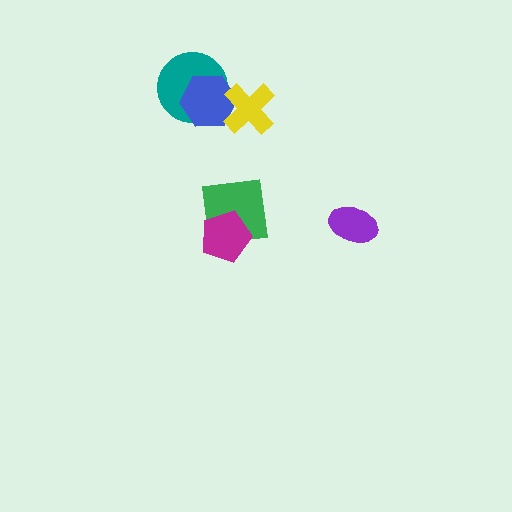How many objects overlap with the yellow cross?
1 object overlaps with the yellow cross.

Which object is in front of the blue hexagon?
The yellow cross is in front of the blue hexagon.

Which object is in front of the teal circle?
The blue hexagon is in front of the teal circle.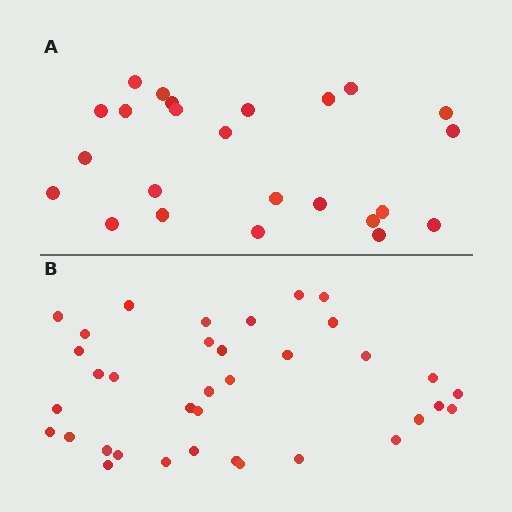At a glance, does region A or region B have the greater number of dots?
Region B (the bottom region) has more dots.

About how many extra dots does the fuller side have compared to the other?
Region B has roughly 12 or so more dots than region A.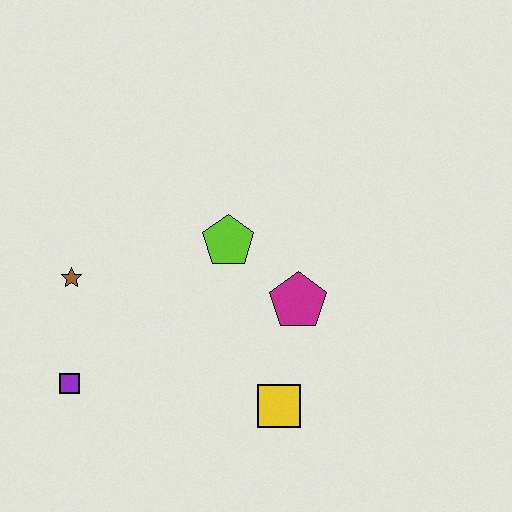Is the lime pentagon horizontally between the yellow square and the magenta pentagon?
No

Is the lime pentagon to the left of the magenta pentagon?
Yes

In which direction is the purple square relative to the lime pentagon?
The purple square is to the left of the lime pentagon.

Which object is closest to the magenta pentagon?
The lime pentagon is closest to the magenta pentagon.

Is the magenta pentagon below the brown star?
Yes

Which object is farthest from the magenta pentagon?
The purple square is farthest from the magenta pentagon.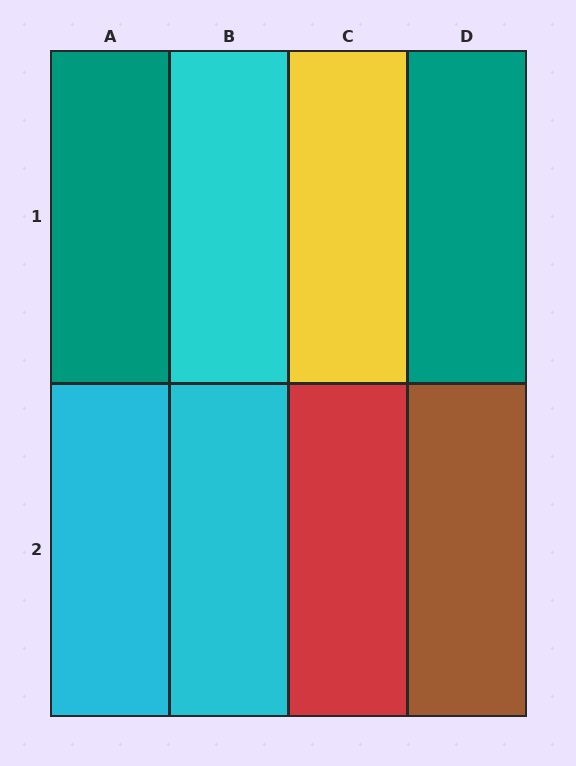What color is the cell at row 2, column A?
Cyan.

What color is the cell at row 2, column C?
Red.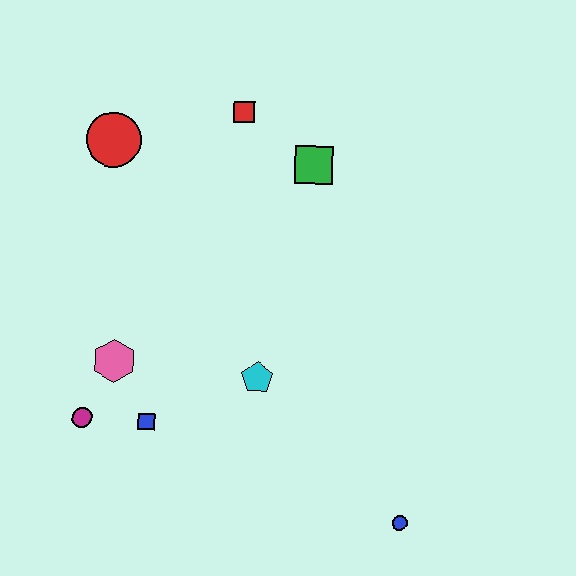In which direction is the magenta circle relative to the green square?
The magenta circle is below the green square.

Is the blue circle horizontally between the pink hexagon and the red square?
No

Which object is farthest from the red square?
The blue circle is farthest from the red square.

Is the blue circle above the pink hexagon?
No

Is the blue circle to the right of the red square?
Yes